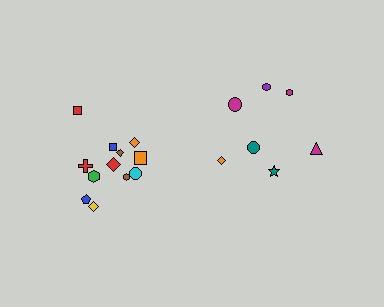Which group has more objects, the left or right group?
The left group.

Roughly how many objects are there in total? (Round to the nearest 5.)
Roughly 20 objects in total.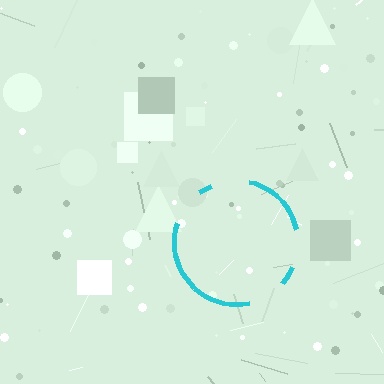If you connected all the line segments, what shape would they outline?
They would outline a circle.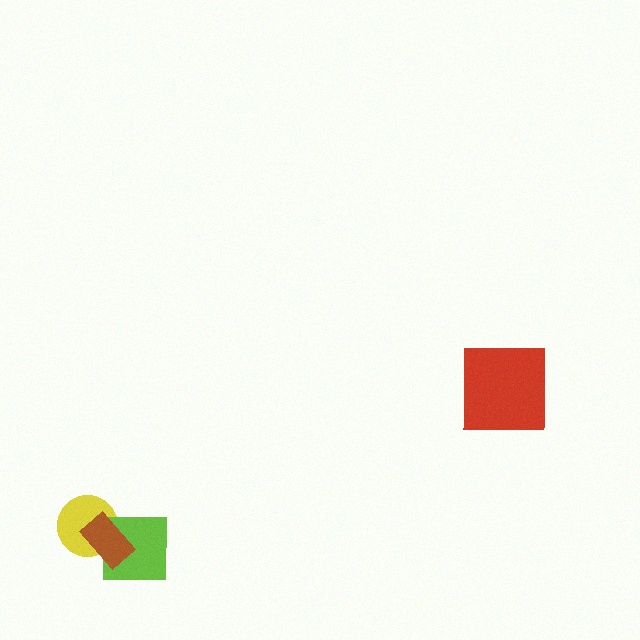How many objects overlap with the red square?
0 objects overlap with the red square.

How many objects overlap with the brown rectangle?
2 objects overlap with the brown rectangle.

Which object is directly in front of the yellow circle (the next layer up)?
The lime square is directly in front of the yellow circle.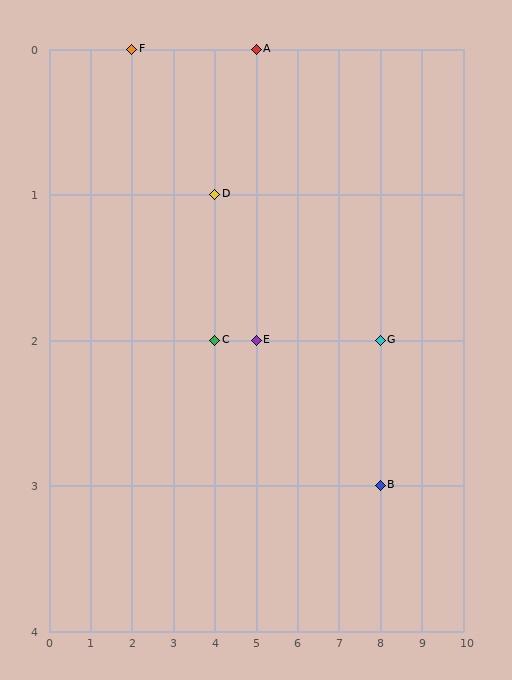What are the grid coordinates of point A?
Point A is at grid coordinates (5, 0).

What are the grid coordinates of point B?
Point B is at grid coordinates (8, 3).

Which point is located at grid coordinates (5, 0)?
Point A is at (5, 0).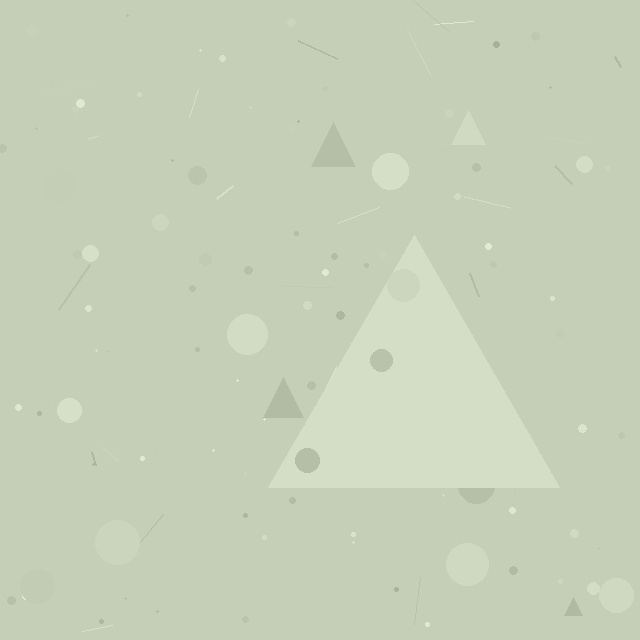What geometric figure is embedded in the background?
A triangle is embedded in the background.